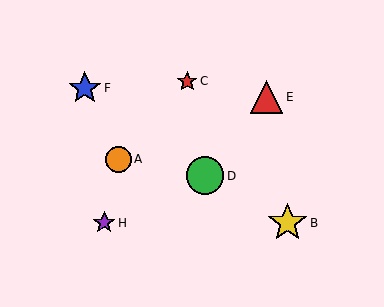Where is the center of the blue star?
The center of the blue star is at (85, 88).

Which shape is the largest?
The yellow star (labeled B) is the largest.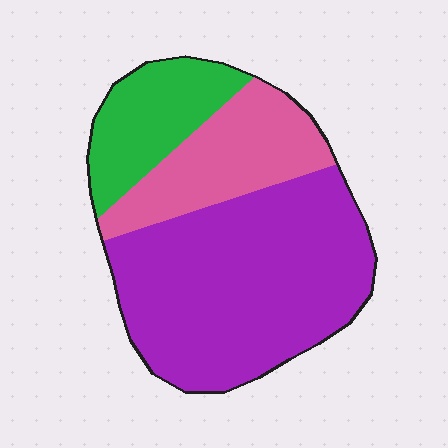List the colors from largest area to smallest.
From largest to smallest: purple, pink, green.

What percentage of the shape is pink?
Pink takes up about one quarter (1/4) of the shape.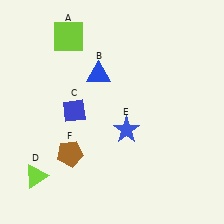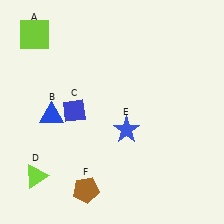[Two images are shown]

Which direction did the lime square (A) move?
The lime square (A) moved left.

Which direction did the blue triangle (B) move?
The blue triangle (B) moved left.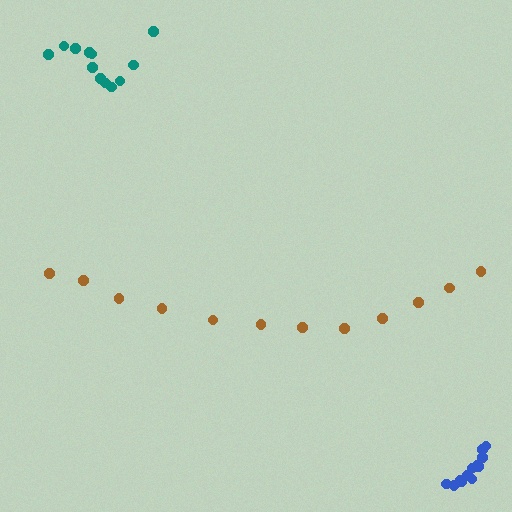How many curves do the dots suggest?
There are 3 distinct paths.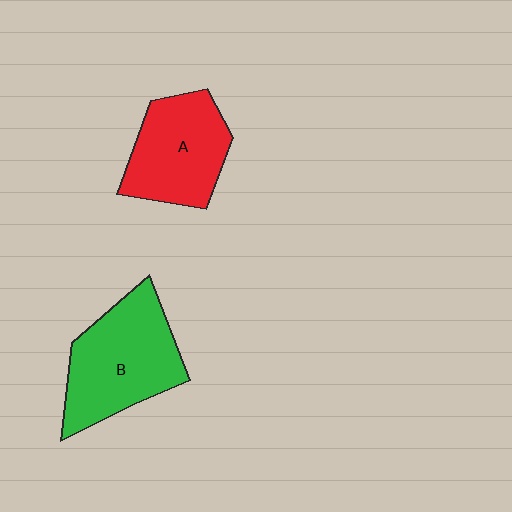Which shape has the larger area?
Shape B (green).